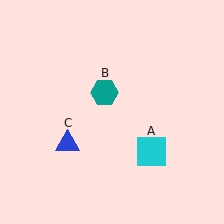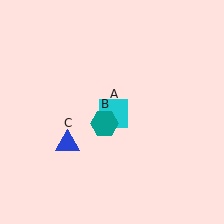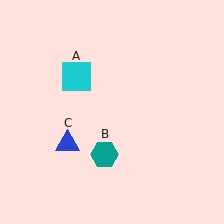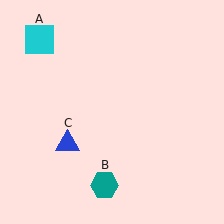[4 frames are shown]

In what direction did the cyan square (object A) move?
The cyan square (object A) moved up and to the left.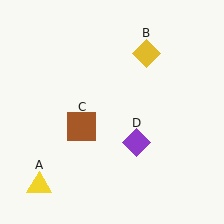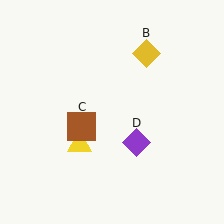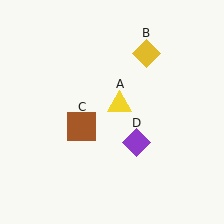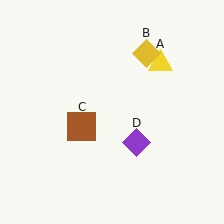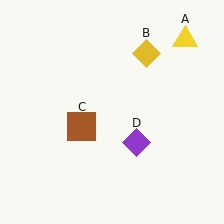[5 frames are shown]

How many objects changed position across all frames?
1 object changed position: yellow triangle (object A).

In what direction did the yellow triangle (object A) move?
The yellow triangle (object A) moved up and to the right.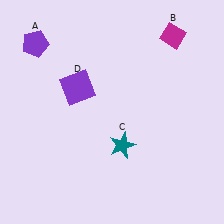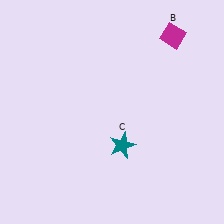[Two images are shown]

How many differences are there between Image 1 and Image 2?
There are 2 differences between the two images.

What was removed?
The purple square (D), the purple pentagon (A) were removed in Image 2.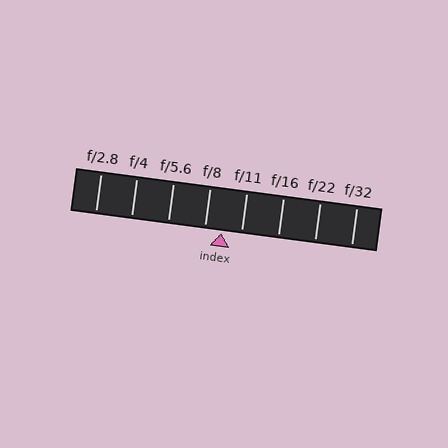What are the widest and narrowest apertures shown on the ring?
The widest aperture shown is f/2.8 and the narrowest is f/32.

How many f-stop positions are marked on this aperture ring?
There are 8 f-stop positions marked.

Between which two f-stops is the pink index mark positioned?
The index mark is between f/8 and f/11.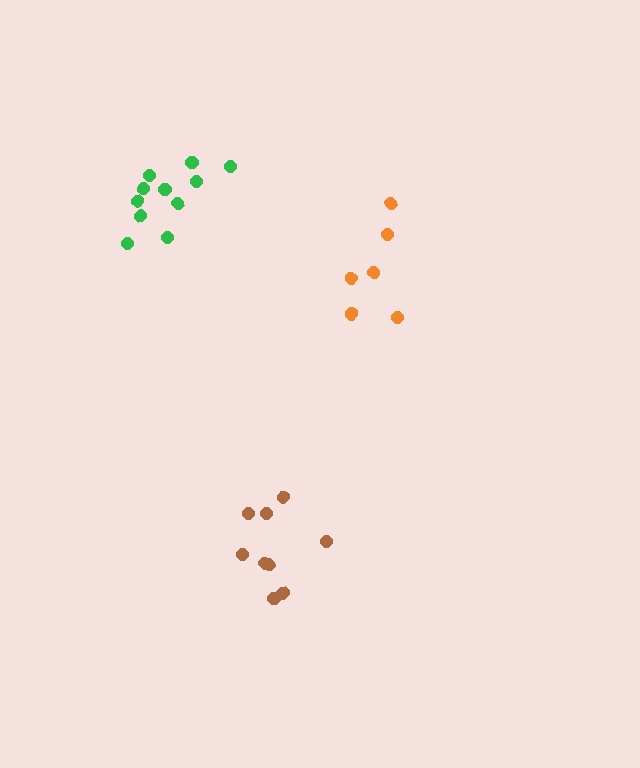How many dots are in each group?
Group 1: 6 dots, Group 2: 9 dots, Group 3: 11 dots (26 total).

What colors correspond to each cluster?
The clusters are colored: orange, brown, green.